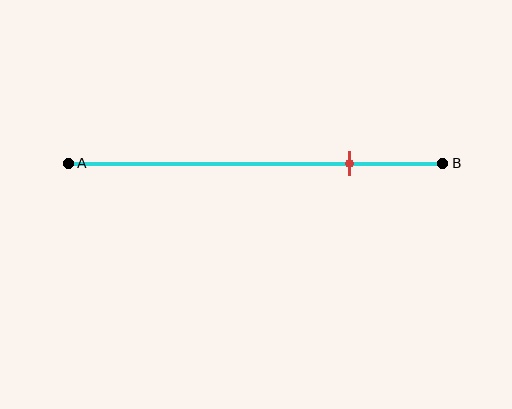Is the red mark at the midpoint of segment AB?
No, the mark is at about 75% from A, not at the 50% midpoint.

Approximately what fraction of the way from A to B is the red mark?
The red mark is approximately 75% of the way from A to B.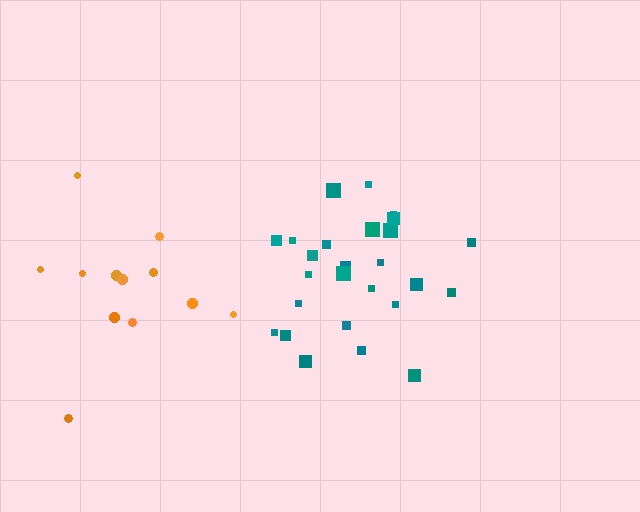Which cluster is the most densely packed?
Teal.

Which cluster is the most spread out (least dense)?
Orange.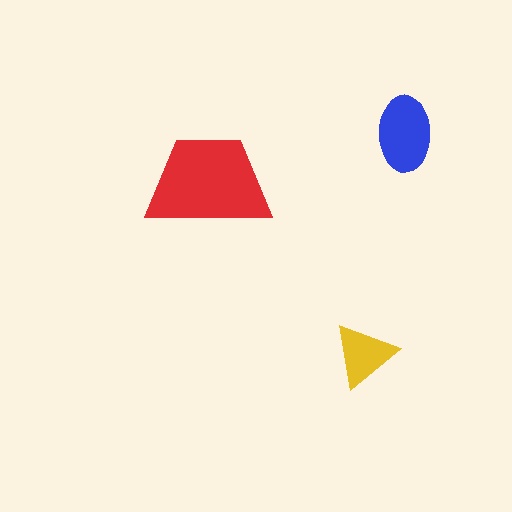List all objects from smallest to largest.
The yellow triangle, the blue ellipse, the red trapezoid.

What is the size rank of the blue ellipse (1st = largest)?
2nd.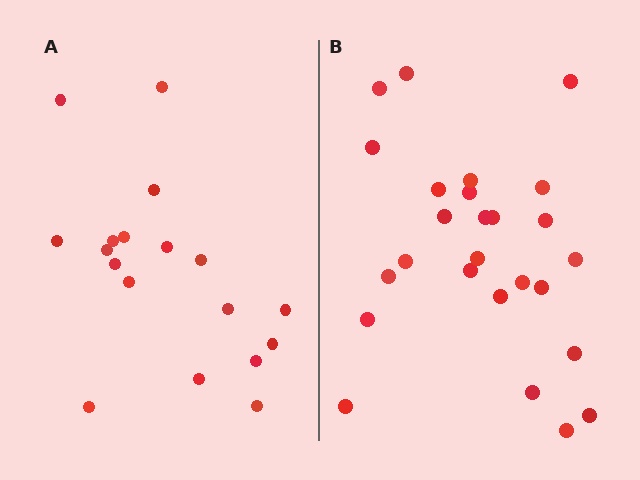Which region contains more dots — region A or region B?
Region B (the right region) has more dots.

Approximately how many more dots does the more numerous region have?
Region B has roughly 8 or so more dots than region A.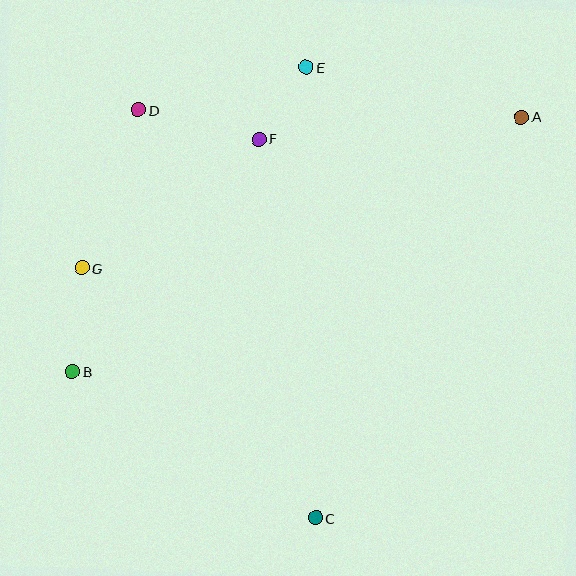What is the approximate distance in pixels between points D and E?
The distance between D and E is approximately 173 pixels.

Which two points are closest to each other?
Points E and F are closest to each other.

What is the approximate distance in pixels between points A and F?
The distance between A and F is approximately 263 pixels.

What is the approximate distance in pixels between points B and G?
The distance between B and G is approximately 104 pixels.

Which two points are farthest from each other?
Points A and B are farthest from each other.